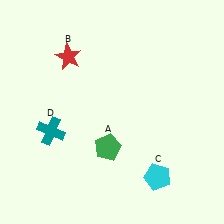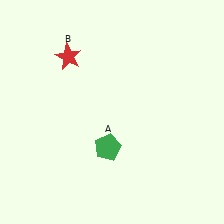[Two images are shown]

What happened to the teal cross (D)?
The teal cross (D) was removed in Image 2. It was in the bottom-left area of Image 1.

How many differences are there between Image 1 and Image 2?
There are 2 differences between the two images.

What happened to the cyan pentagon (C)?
The cyan pentagon (C) was removed in Image 2. It was in the bottom-right area of Image 1.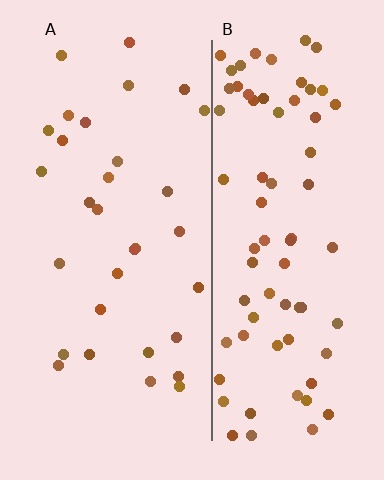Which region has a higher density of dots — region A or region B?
B (the right).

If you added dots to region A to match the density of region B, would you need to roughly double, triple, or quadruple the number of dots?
Approximately double.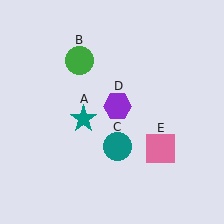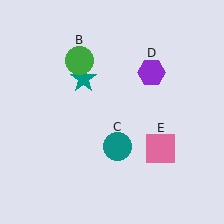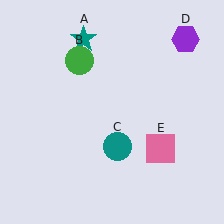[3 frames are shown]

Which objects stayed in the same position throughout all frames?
Green circle (object B) and teal circle (object C) and pink square (object E) remained stationary.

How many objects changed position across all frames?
2 objects changed position: teal star (object A), purple hexagon (object D).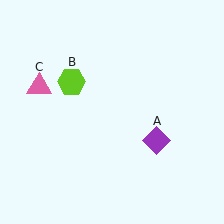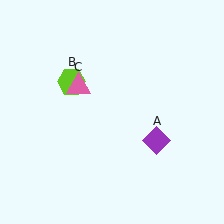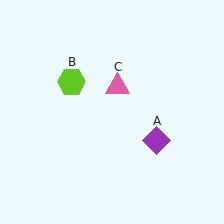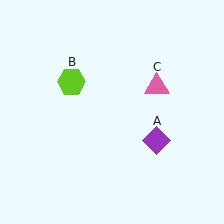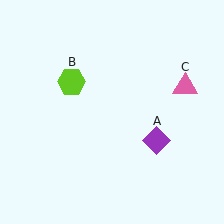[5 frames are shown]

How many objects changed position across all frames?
1 object changed position: pink triangle (object C).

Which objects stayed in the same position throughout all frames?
Purple diamond (object A) and lime hexagon (object B) remained stationary.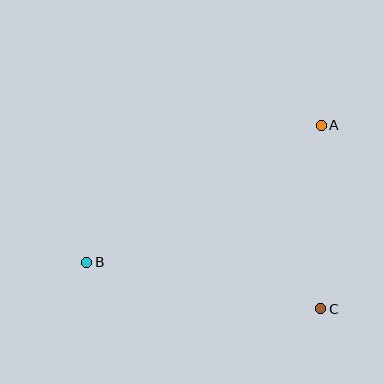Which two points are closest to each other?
Points A and C are closest to each other.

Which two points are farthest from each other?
Points A and B are farthest from each other.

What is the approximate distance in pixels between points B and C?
The distance between B and C is approximately 239 pixels.